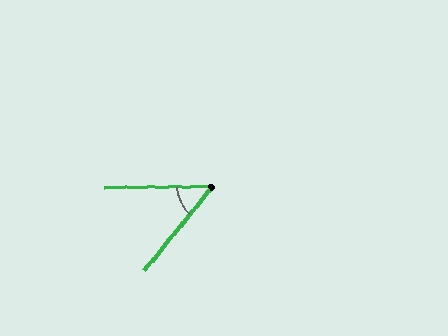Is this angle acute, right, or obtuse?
It is acute.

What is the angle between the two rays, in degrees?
Approximately 50 degrees.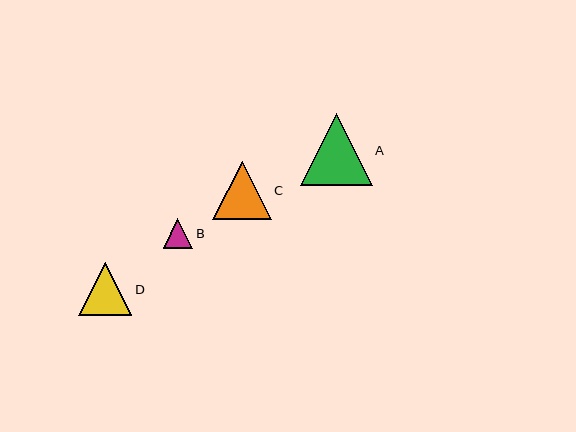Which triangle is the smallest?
Triangle B is the smallest with a size of approximately 29 pixels.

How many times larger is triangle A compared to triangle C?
Triangle A is approximately 1.2 times the size of triangle C.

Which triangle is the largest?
Triangle A is the largest with a size of approximately 72 pixels.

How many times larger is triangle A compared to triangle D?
Triangle A is approximately 1.3 times the size of triangle D.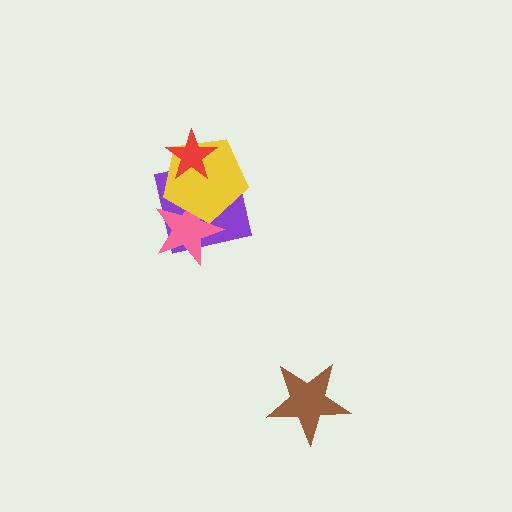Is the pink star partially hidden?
Yes, it is partially covered by another shape.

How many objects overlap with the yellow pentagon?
3 objects overlap with the yellow pentagon.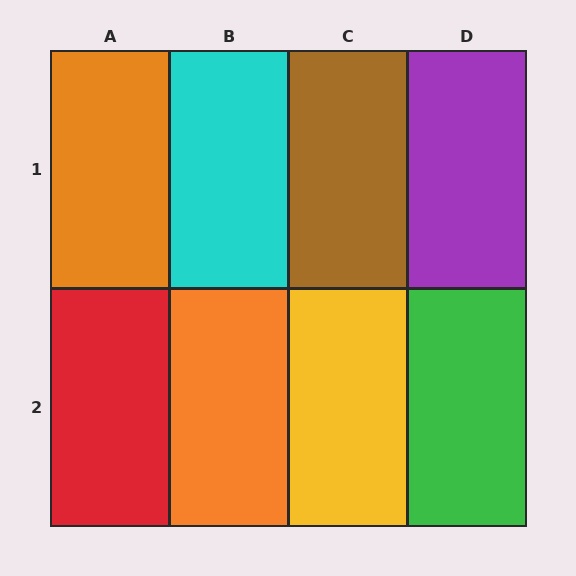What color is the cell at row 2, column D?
Green.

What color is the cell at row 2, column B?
Orange.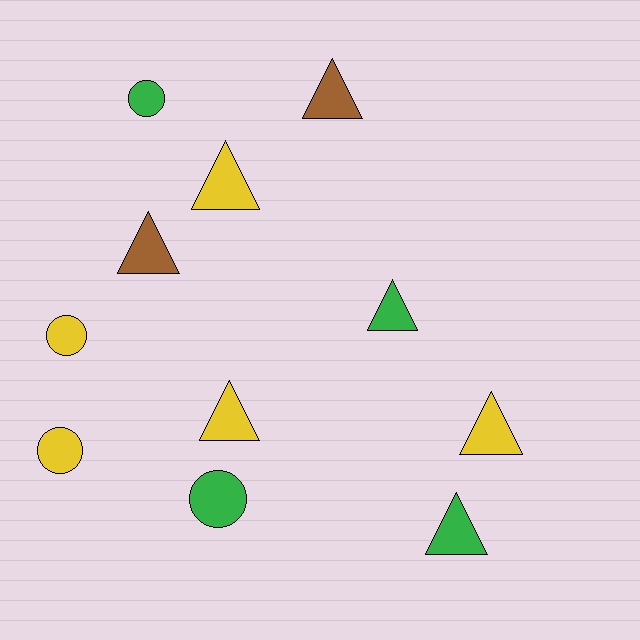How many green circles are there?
There are 2 green circles.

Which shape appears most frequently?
Triangle, with 7 objects.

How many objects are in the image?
There are 11 objects.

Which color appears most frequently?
Yellow, with 5 objects.